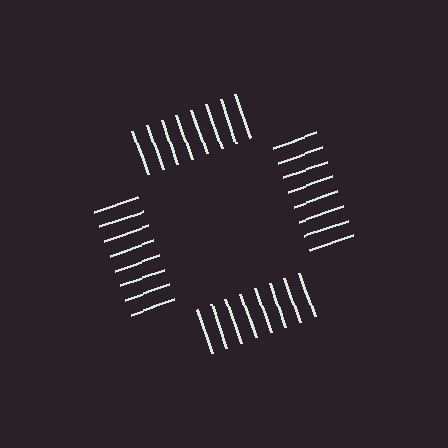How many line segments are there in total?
32 — 8 along each of the 4 edges.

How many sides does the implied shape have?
4 sides — the line-ends trace a square.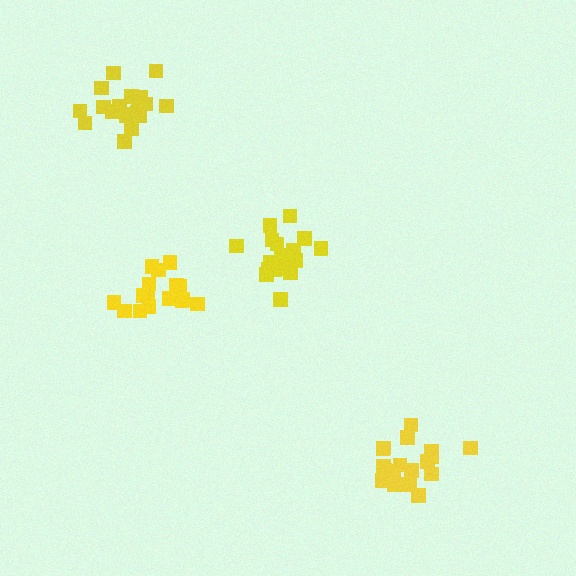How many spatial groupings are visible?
There are 4 spatial groupings.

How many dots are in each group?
Group 1: 16 dots, Group 2: 20 dots, Group 3: 18 dots, Group 4: 19 dots (73 total).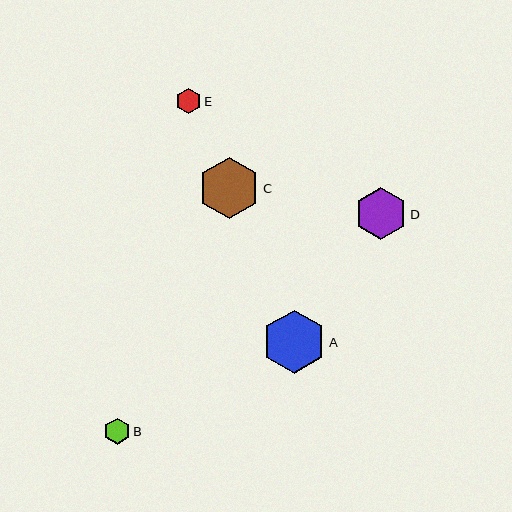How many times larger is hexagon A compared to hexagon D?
Hexagon A is approximately 1.2 times the size of hexagon D.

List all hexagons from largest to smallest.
From largest to smallest: A, C, D, B, E.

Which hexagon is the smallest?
Hexagon E is the smallest with a size of approximately 26 pixels.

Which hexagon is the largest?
Hexagon A is the largest with a size of approximately 63 pixels.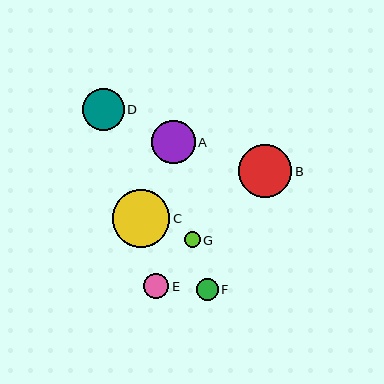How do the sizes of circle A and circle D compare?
Circle A and circle D are approximately the same size.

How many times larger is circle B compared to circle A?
Circle B is approximately 1.2 times the size of circle A.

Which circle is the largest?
Circle C is the largest with a size of approximately 57 pixels.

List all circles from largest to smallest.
From largest to smallest: C, B, A, D, E, F, G.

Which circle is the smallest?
Circle G is the smallest with a size of approximately 16 pixels.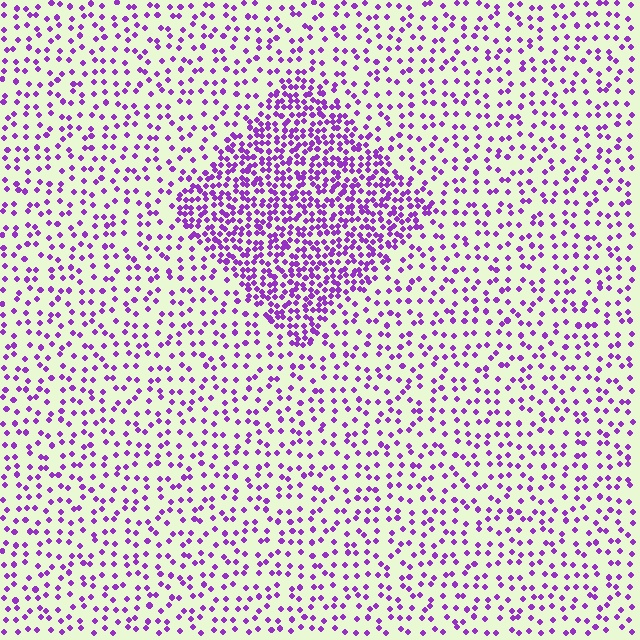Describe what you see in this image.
The image contains small purple elements arranged at two different densities. A diamond-shaped region is visible where the elements are more densely packed than the surrounding area.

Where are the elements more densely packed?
The elements are more densely packed inside the diamond boundary.